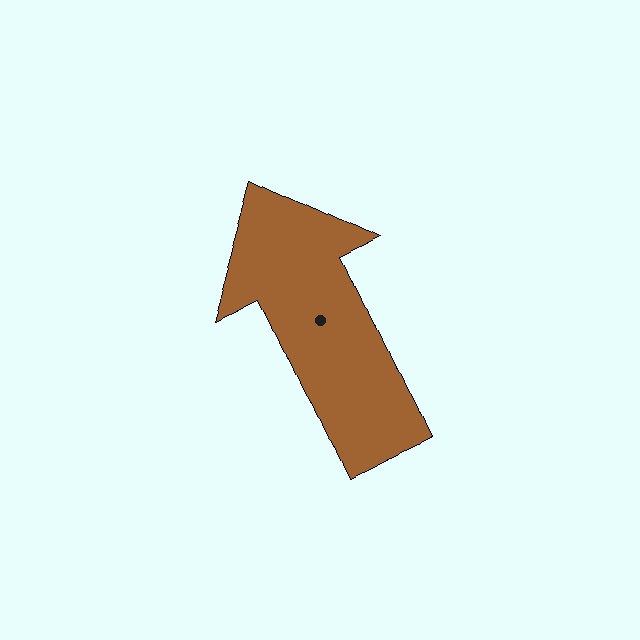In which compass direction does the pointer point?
Northwest.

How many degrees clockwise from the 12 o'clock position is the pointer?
Approximately 335 degrees.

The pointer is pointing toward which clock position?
Roughly 11 o'clock.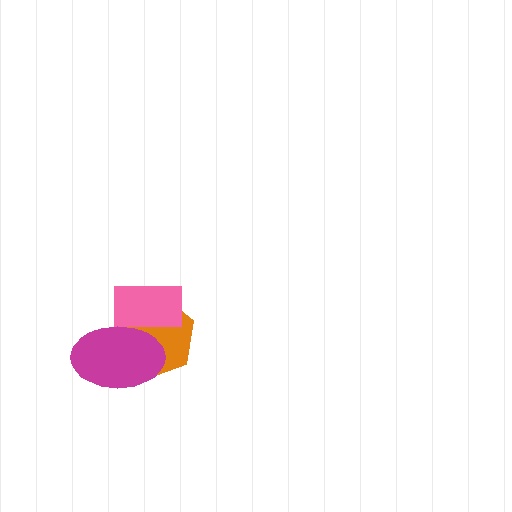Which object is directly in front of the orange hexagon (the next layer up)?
The pink rectangle is directly in front of the orange hexagon.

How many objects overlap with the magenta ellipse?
2 objects overlap with the magenta ellipse.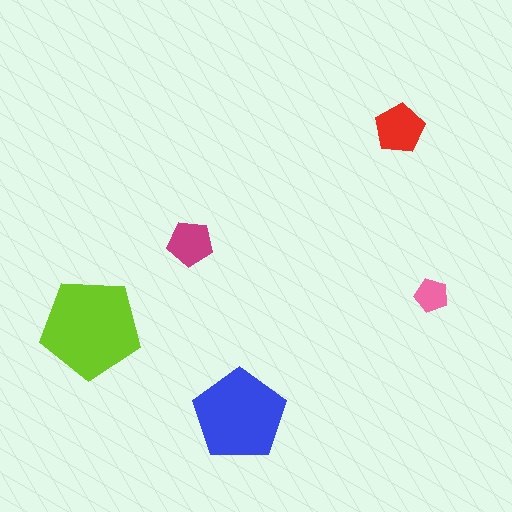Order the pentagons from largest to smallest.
the lime one, the blue one, the red one, the magenta one, the pink one.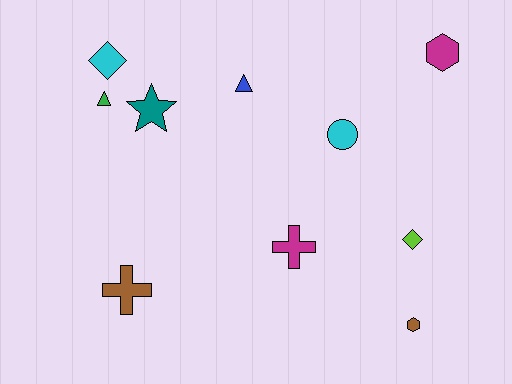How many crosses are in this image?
There are 2 crosses.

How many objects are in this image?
There are 10 objects.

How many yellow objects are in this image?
There are no yellow objects.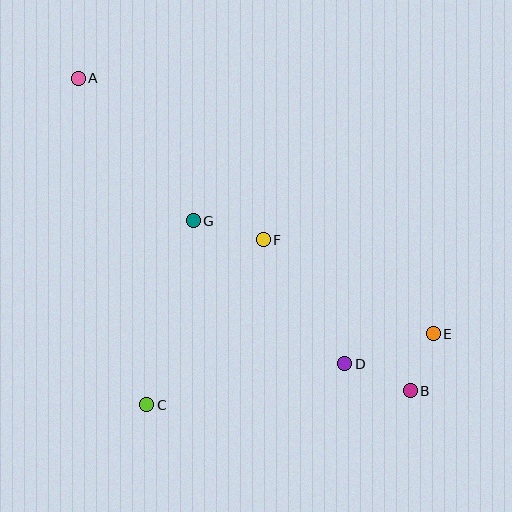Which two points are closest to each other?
Points B and E are closest to each other.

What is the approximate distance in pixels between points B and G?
The distance between B and G is approximately 276 pixels.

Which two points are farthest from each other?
Points A and B are farthest from each other.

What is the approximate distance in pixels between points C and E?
The distance between C and E is approximately 295 pixels.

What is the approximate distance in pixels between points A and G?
The distance between A and G is approximately 183 pixels.